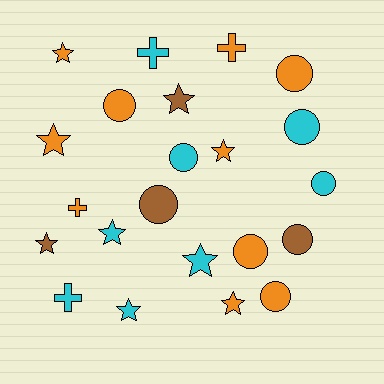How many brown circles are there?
There are 2 brown circles.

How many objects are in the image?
There are 22 objects.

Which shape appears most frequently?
Star, with 9 objects.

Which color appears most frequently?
Orange, with 10 objects.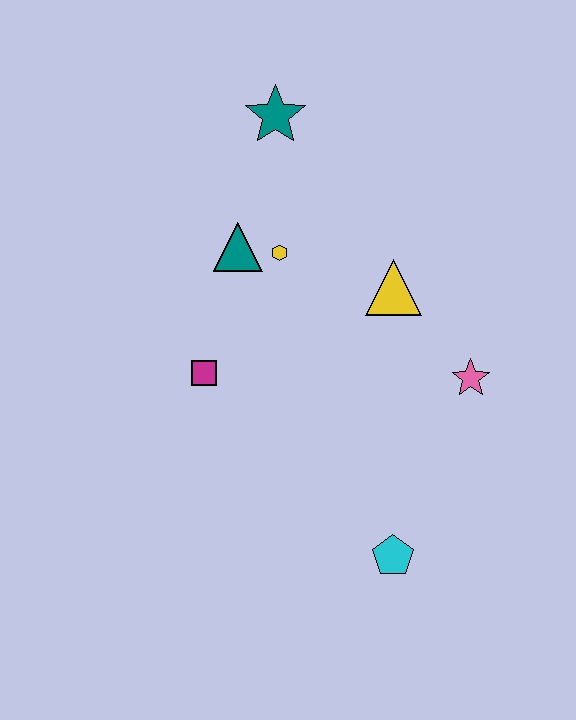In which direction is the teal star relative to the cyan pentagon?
The teal star is above the cyan pentagon.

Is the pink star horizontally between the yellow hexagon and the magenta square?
No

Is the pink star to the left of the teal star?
No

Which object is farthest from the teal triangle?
The cyan pentagon is farthest from the teal triangle.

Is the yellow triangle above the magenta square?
Yes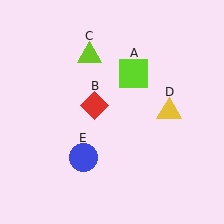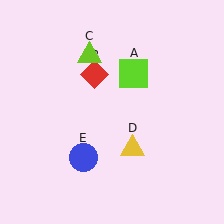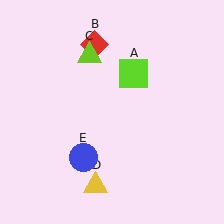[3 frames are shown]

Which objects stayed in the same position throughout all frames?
Lime square (object A) and lime triangle (object C) and blue circle (object E) remained stationary.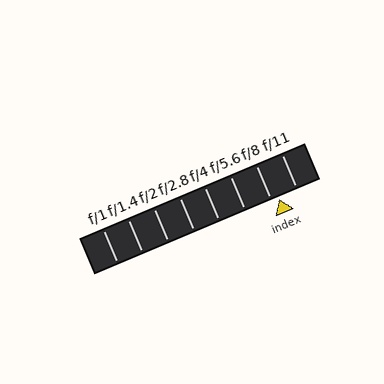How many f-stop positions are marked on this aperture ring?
There are 8 f-stop positions marked.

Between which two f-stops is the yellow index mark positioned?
The index mark is between f/8 and f/11.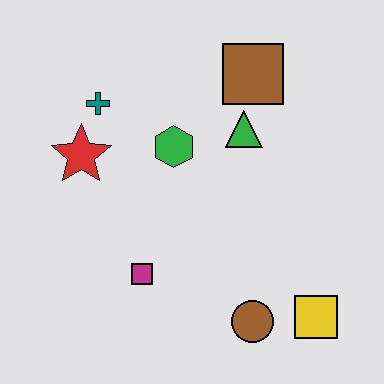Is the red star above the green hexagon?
No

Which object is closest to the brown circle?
The yellow square is closest to the brown circle.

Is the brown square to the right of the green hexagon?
Yes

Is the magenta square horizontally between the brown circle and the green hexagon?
No